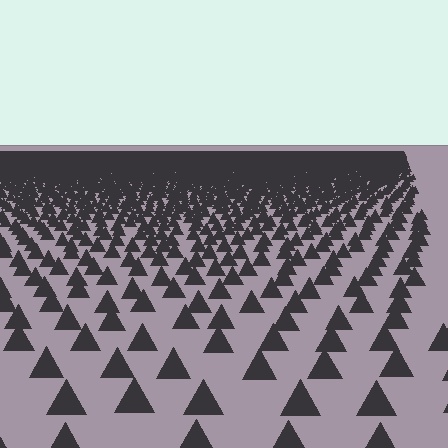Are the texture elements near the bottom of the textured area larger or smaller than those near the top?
Larger. Near the bottom, elements are closer to the viewer and appear at a bigger on-screen size.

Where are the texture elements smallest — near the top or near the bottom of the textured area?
Near the top.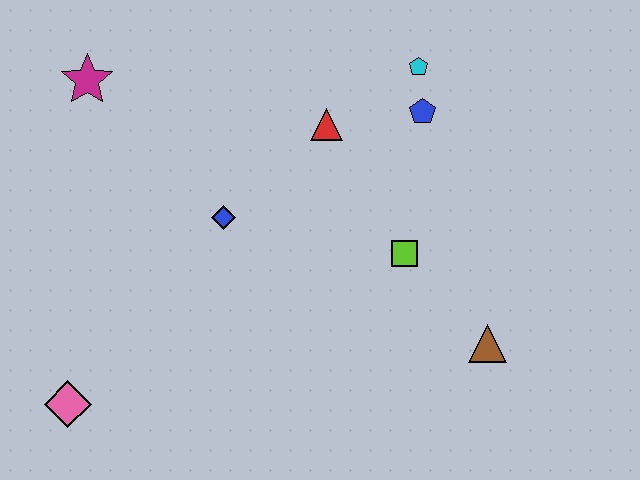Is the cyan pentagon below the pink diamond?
No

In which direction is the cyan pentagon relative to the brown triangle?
The cyan pentagon is above the brown triangle.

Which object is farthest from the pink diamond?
The cyan pentagon is farthest from the pink diamond.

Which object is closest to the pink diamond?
The blue diamond is closest to the pink diamond.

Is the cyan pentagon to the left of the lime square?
No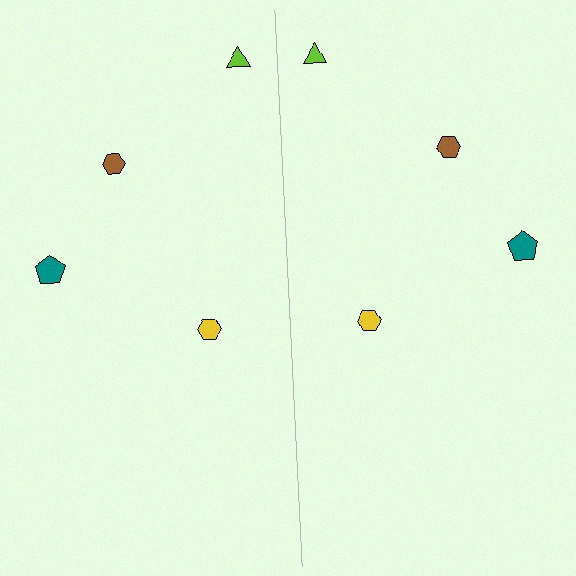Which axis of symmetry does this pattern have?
The pattern has a vertical axis of symmetry running through the center of the image.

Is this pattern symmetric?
Yes, this pattern has bilateral (reflection) symmetry.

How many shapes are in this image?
There are 8 shapes in this image.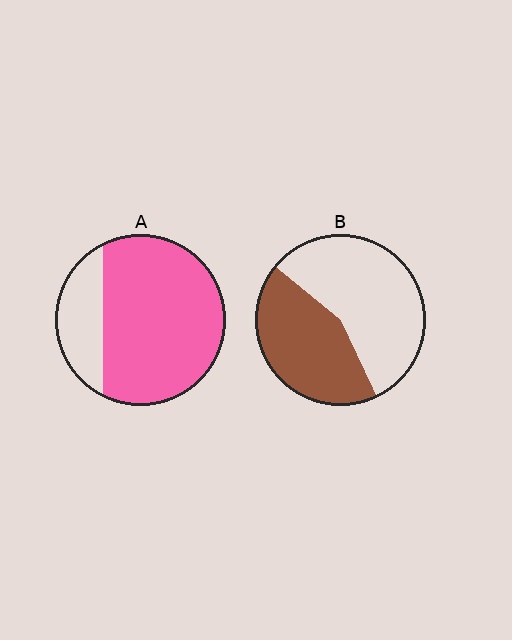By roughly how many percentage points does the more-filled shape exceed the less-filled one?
By roughly 35 percentage points (A over B).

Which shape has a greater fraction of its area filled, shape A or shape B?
Shape A.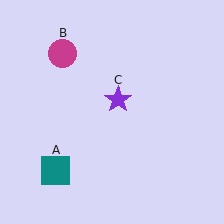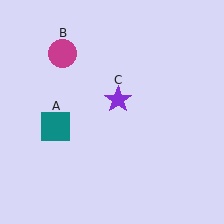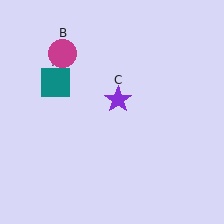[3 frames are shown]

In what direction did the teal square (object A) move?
The teal square (object A) moved up.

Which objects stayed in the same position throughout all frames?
Magenta circle (object B) and purple star (object C) remained stationary.